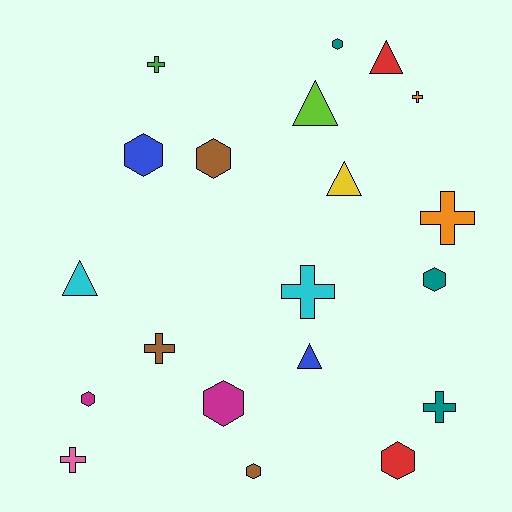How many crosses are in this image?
There are 7 crosses.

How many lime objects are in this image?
There is 1 lime object.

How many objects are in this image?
There are 20 objects.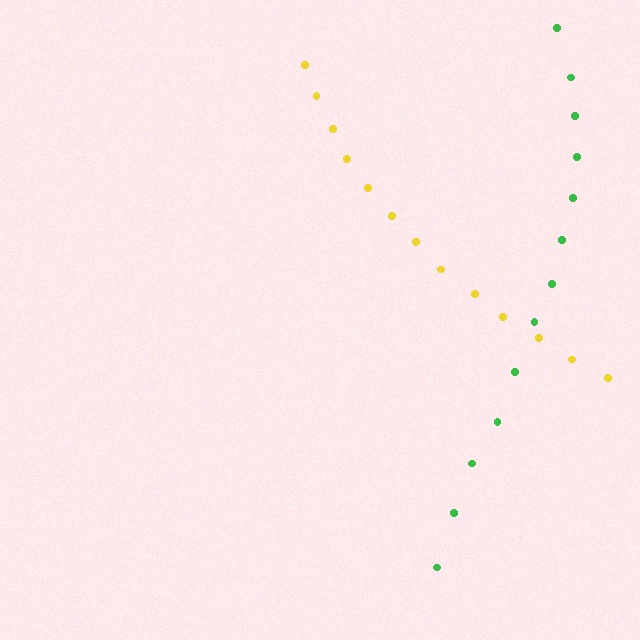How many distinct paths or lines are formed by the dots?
There are 2 distinct paths.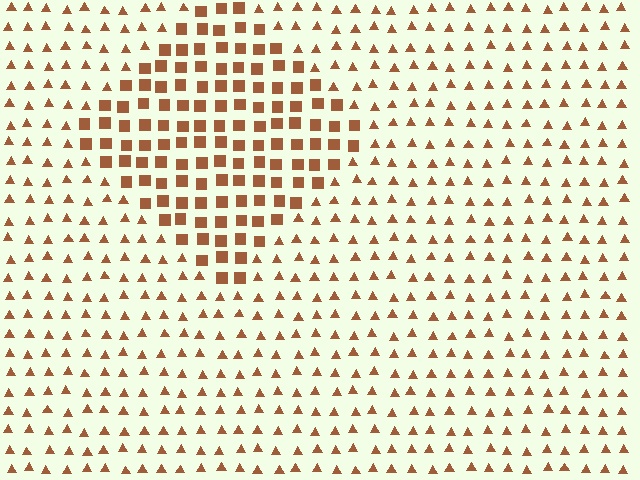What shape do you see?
I see a diamond.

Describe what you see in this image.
The image is filled with small brown elements arranged in a uniform grid. A diamond-shaped region contains squares, while the surrounding area contains triangles. The boundary is defined purely by the change in element shape.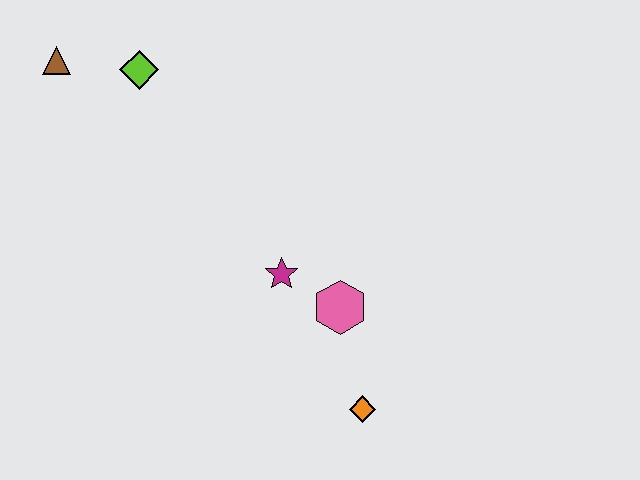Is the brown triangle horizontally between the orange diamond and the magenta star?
No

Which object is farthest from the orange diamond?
The brown triangle is farthest from the orange diamond.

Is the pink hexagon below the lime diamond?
Yes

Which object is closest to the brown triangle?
The lime diamond is closest to the brown triangle.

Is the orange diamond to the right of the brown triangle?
Yes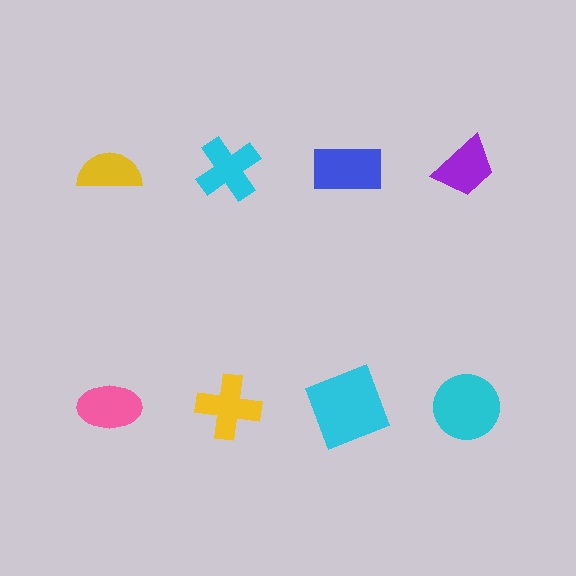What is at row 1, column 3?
A blue rectangle.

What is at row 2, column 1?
A pink ellipse.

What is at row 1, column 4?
A purple trapezoid.